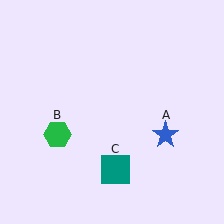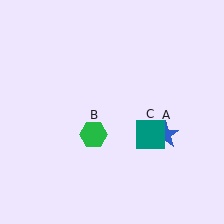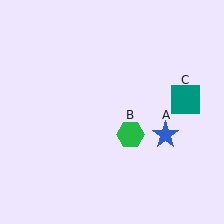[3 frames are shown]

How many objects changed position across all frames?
2 objects changed position: green hexagon (object B), teal square (object C).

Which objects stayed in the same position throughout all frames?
Blue star (object A) remained stationary.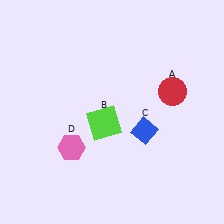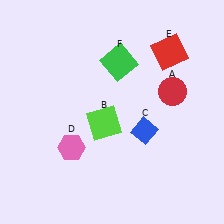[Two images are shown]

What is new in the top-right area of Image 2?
A green square (F) was added in the top-right area of Image 2.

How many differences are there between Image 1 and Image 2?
There are 2 differences between the two images.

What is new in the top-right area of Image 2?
A red square (E) was added in the top-right area of Image 2.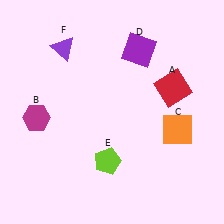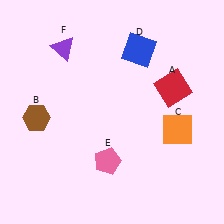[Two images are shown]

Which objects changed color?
B changed from magenta to brown. D changed from purple to blue. E changed from lime to pink.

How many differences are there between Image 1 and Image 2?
There are 3 differences between the two images.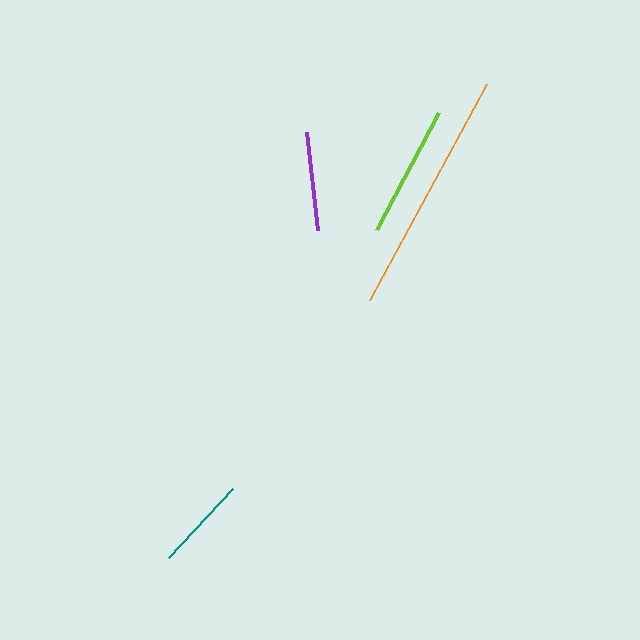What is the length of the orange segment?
The orange segment is approximately 246 pixels long.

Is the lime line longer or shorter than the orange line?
The orange line is longer than the lime line.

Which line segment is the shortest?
The teal line is the shortest at approximately 95 pixels.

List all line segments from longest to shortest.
From longest to shortest: orange, lime, purple, teal.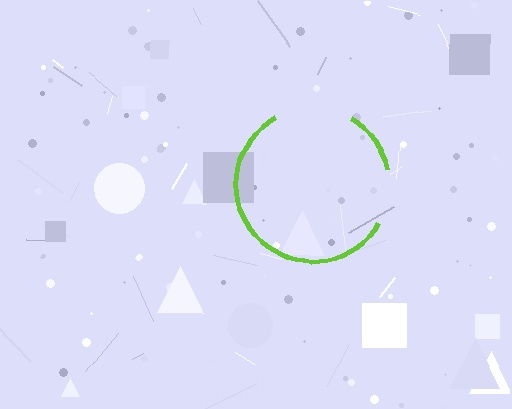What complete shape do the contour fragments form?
The contour fragments form a circle.